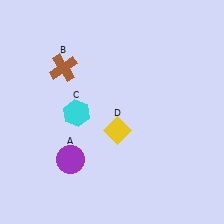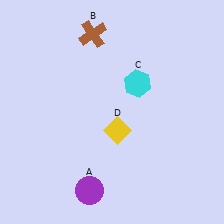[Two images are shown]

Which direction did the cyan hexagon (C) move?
The cyan hexagon (C) moved right.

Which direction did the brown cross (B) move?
The brown cross (B) moved up.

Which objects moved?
The objects that moved are: the purple circle (A), the brown cross (B), the cyan hexagon (C).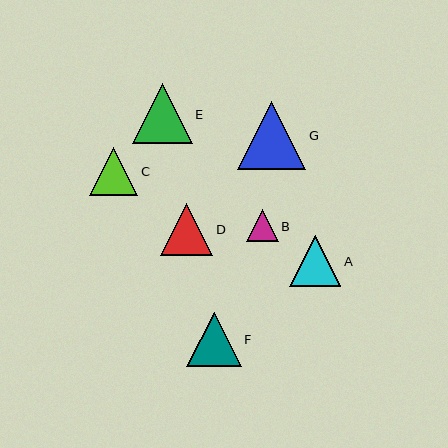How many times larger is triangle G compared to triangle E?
Triangle G is approximately 1.1 times the size of triangle E.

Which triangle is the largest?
Triangle G is the largest with a size of approximately 68 pixels.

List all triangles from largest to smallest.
From largest to smallest: G, E, F, D, A, C, B.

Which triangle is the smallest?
Triangle B is the smallest with a size of approximately 32 pixels.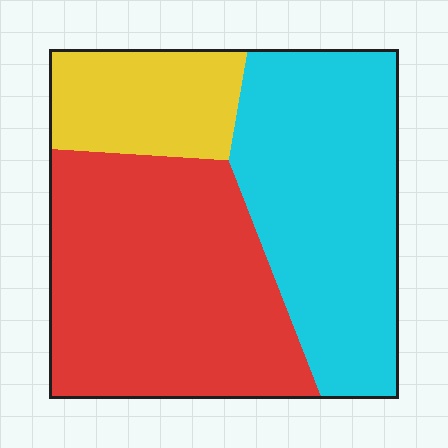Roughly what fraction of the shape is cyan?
Cyan takes up about three eighths (3/8) of the shape.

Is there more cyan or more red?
Red.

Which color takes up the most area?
Red, at roughly 45%.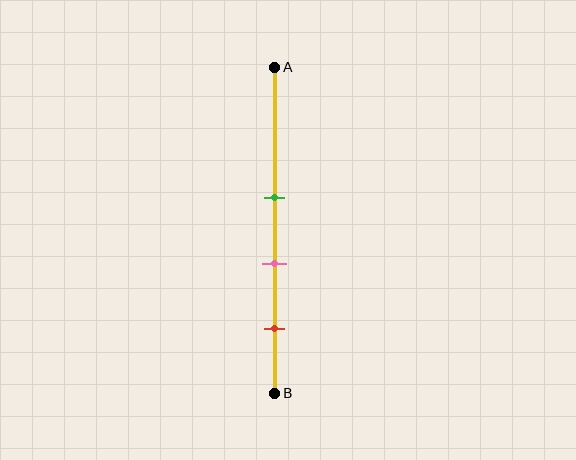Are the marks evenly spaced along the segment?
Yes, the marks are approximately evenly spaced.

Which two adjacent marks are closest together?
The green and pink marks are the closest adjacent pair.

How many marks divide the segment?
There are 3 marks dividing the segment.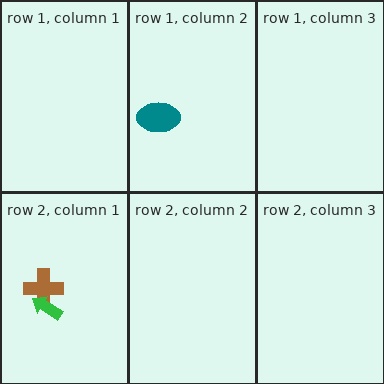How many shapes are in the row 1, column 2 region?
1.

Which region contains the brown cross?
The row 2, column 1 region.